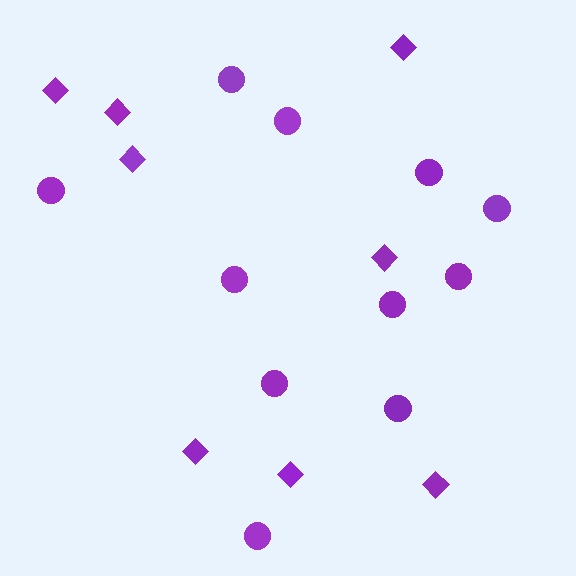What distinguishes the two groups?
There are 2 groups: one group of diamonds (8) and one group of circles (11).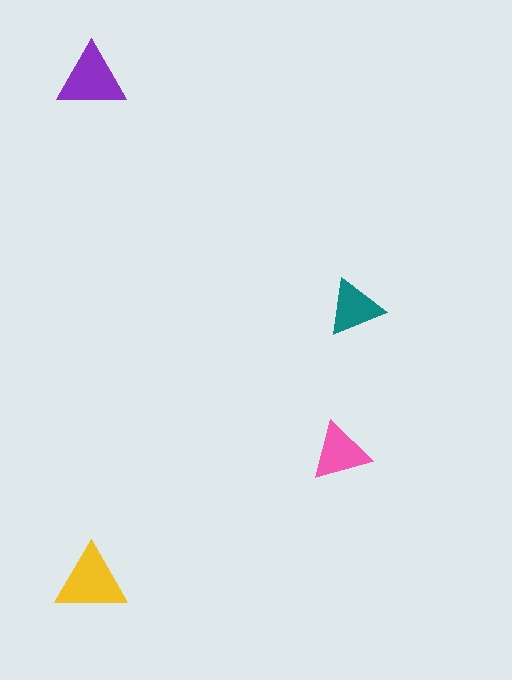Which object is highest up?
The purple triangle is topmost.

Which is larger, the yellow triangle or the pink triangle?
The yellow one.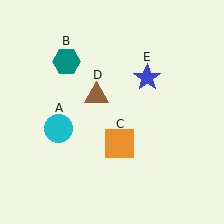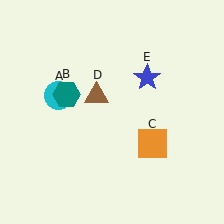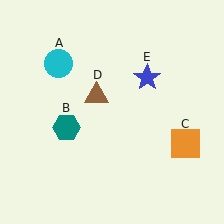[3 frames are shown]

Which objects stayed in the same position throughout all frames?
Brown triangle (object D) and blue star (object E) remained stationary.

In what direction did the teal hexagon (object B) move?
The teal hexagon (object B) moved down.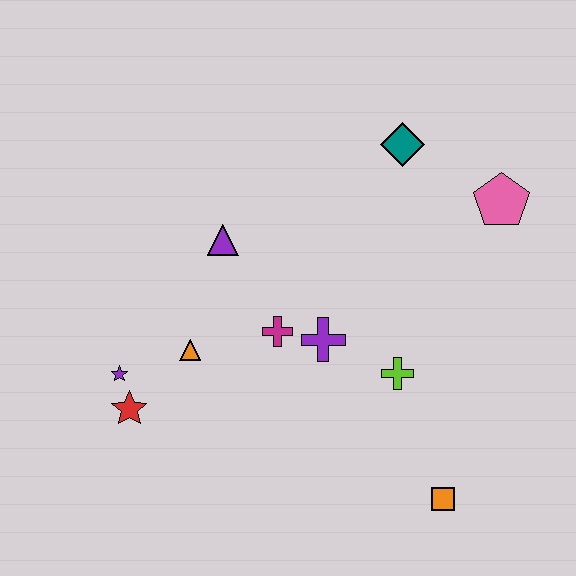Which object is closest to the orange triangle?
The purple star is closest to the orange triangle.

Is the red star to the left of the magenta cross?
Yes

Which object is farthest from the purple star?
The pink pentagon is farthest from the purple star.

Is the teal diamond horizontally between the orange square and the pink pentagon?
No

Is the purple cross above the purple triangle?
No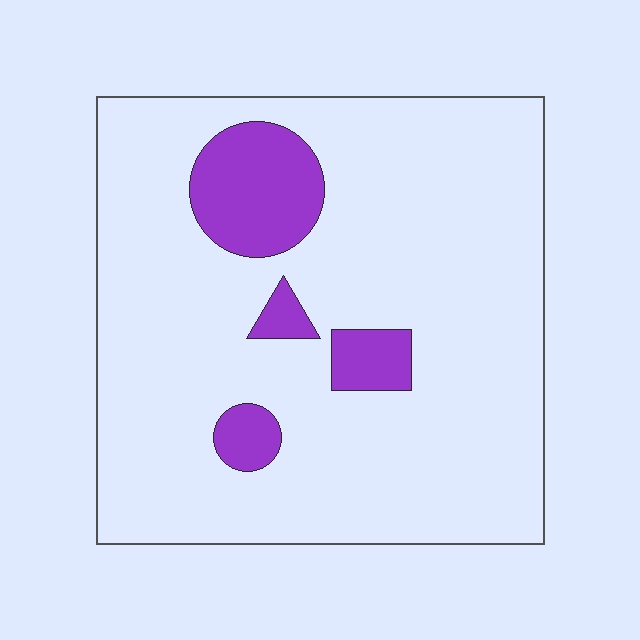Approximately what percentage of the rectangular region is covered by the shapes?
Approximately 15%.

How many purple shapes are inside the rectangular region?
4.